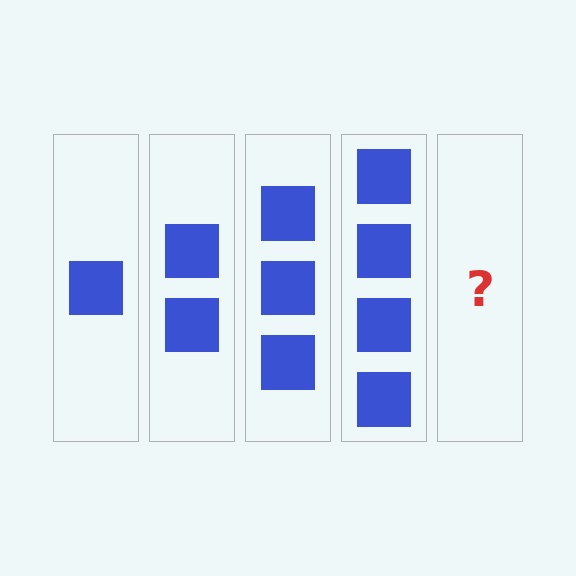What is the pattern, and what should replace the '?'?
The pattern is that each step adds one more square. The '?' should be 5 squares.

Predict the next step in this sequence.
The next step is 5 squares.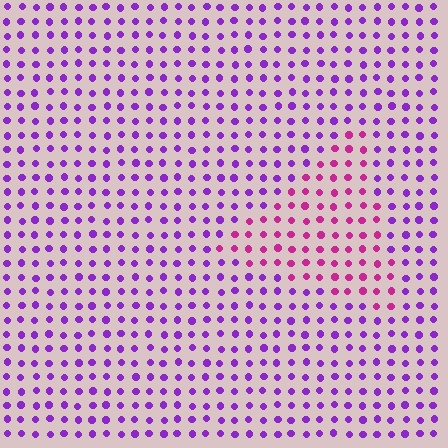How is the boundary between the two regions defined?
The boundary is defined purely by a slight shift in hue (about 41 degrees). Spacing, size, and orientation are identical on both sides.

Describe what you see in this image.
The image is filled with small purple elements in a uniform arrangement. A triangle-shaped region is visible where the elements are tinted to a slightly different hue, forming a subtle color boundary.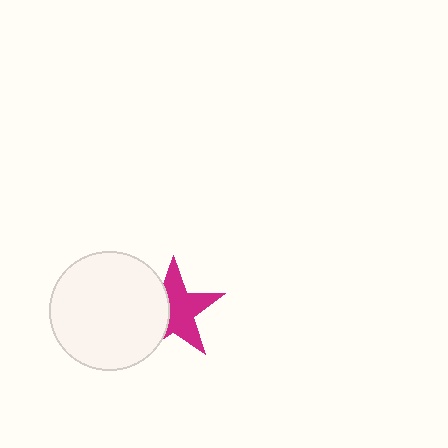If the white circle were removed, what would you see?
You would see the complete magenta star.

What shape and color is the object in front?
The object in front is a white circle.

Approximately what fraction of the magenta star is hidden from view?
Roughly 38% of the magenta star is hidden behind the white circle.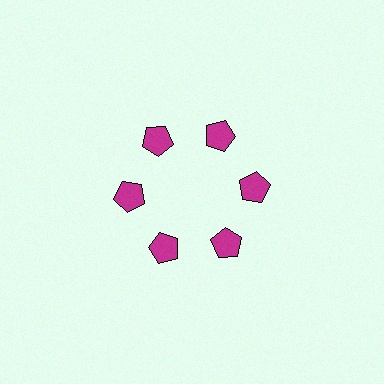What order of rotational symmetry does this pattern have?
This pattern has 6-fold rotational symmetry.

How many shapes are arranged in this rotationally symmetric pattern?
There are 6 shapes, arranged in 6 groups of 1.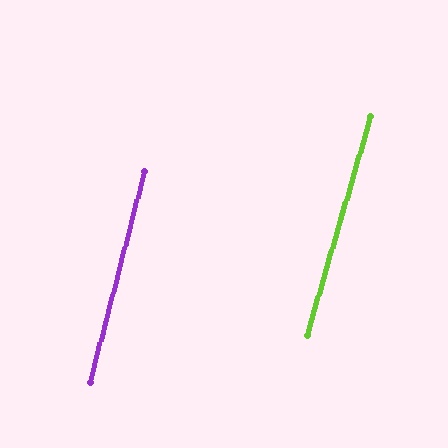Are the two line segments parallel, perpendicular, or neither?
Parallel — their directions differ by only 1.7°.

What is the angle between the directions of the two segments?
Approximately 2 degrees.